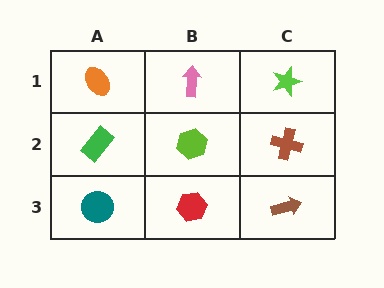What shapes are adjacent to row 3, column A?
A green rectangle (row 2, column A), a red hexagon (row 3, column B).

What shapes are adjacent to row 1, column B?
A lime hexagon (row 2, column B), an orange ellipse (row 1, column A), a lime star (row 1, column C).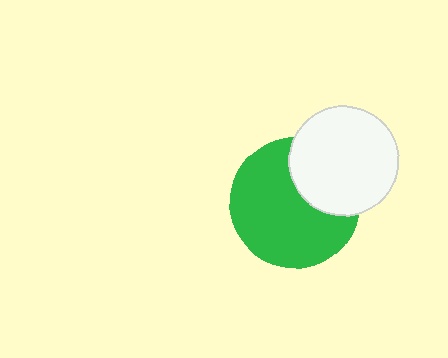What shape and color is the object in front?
The object in front is a white circle.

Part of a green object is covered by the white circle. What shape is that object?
It is a circle.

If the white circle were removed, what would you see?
You would see the complete green circle.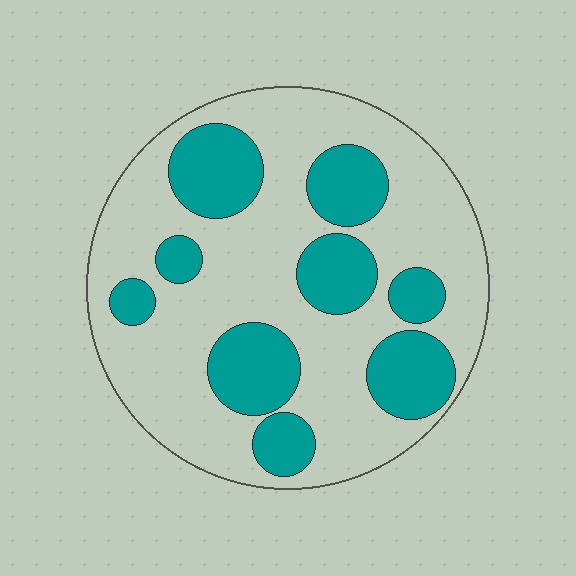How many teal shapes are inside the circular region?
9.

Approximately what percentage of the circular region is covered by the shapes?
Approximately 30%.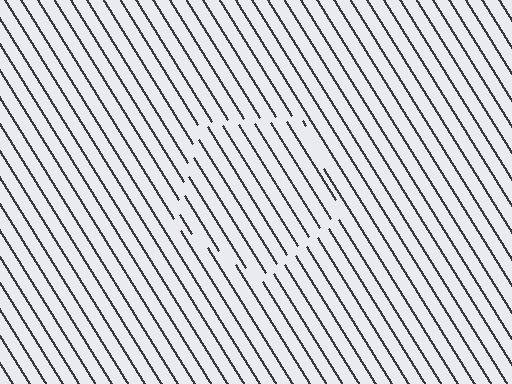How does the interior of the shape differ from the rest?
The interior of the shape contains the same grating, shifted by half a period — the contour is defined by the phase discontinuity where line-ends from the inner and outer gratings abut.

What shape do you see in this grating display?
An illusory pentagon. The interior of the shape contains the same grating, shifted by half a period — the contour is defined by the phase discontinuity where line-ends from the inner and outer gratings abut.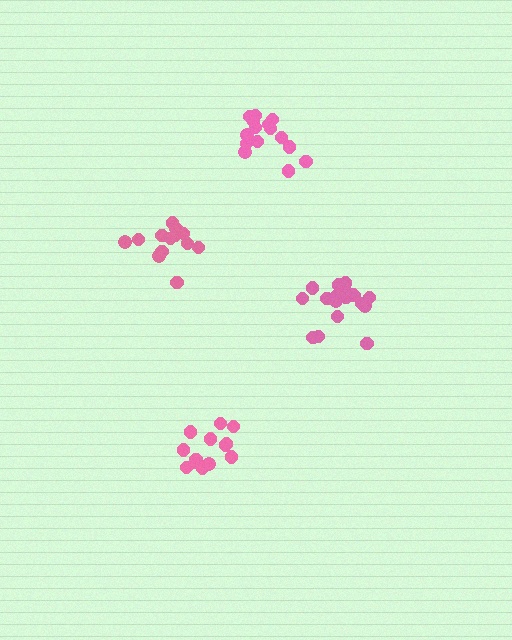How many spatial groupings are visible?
There are 4 spatial groupings.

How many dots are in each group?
Group 1: 18 dots, Group 2: 13 dots, Group 3: 15 dots, Group 4: 13 dots (59 total).